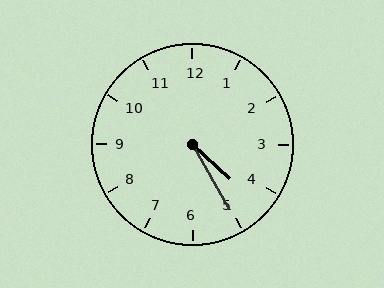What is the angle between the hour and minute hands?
Approximately 18 degrees.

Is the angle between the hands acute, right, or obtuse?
It is acute.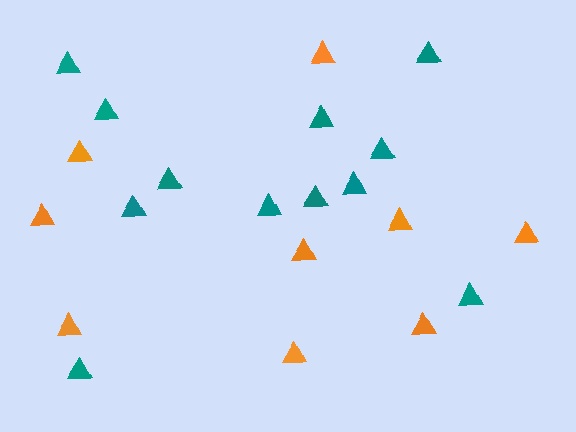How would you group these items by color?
There are 2 groups: one group of teal triangles (12) and one group of orange triangles (9).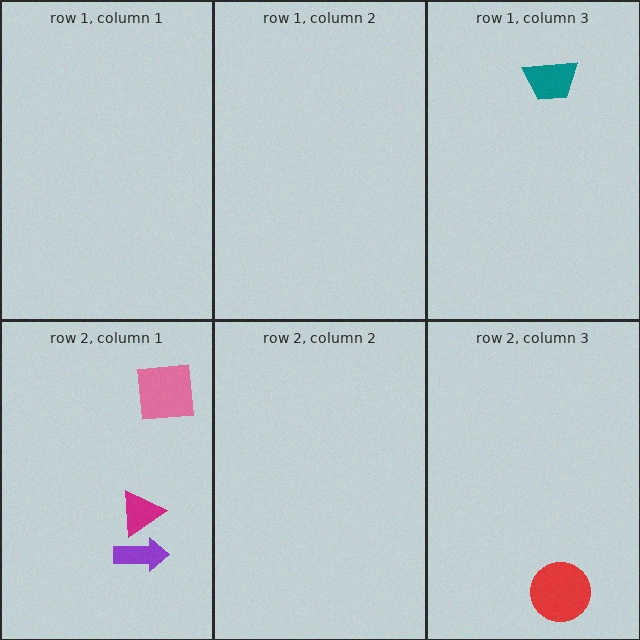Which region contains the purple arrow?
The row 2, column 1 region.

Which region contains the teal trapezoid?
The row 1, column 3 region.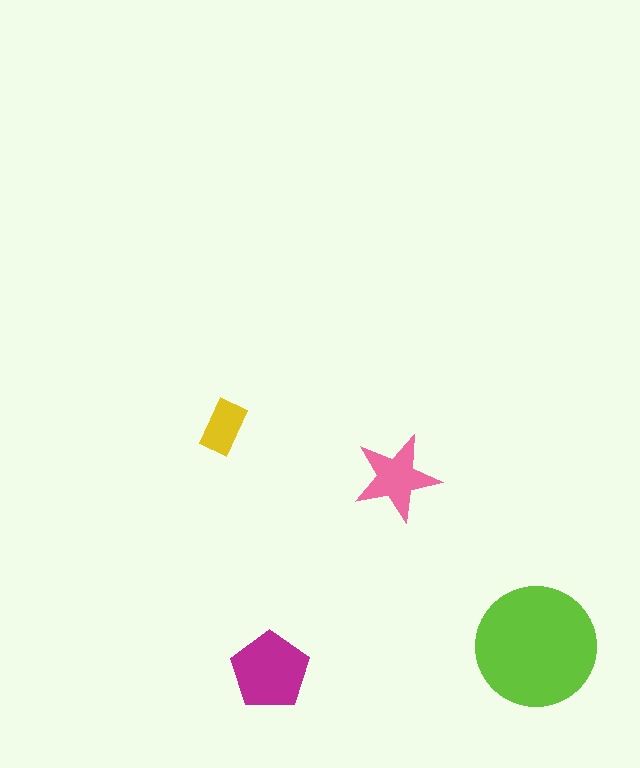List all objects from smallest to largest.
The yellow rectangle, the pink star, the magenta pentagon, the lime circle.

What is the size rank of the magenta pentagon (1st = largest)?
2nd.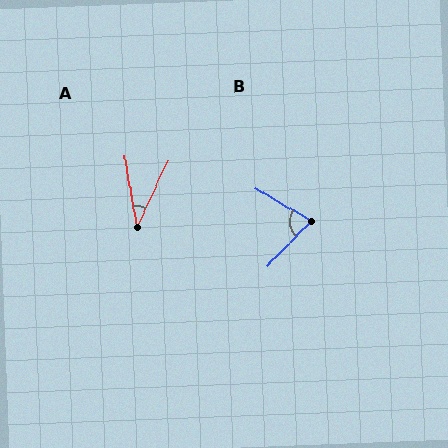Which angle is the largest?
B, at approximately 76 degrees.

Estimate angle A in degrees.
Approximately 35 degrees.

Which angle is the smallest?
A, at approximately 35 degrees.